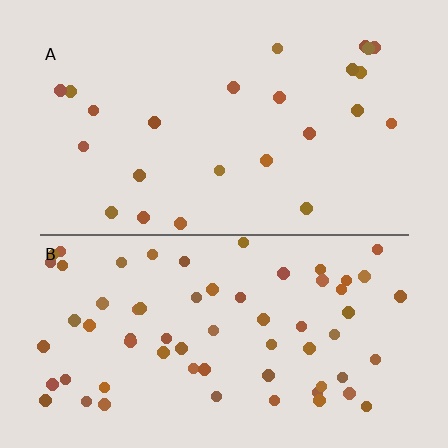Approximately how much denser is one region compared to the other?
Approximately 2.7× — region B over region A.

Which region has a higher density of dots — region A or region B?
B (the bottom).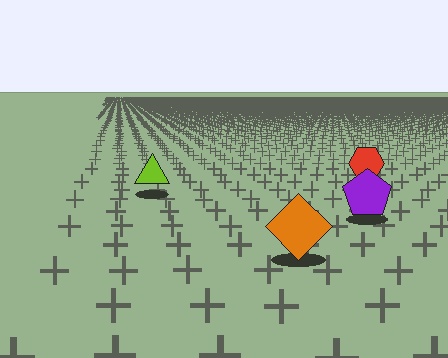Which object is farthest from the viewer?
The red hexagon is farthest from the viewer. It appears smaller and the ground texture around it is denser.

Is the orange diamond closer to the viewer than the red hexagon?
Yes. The orange diamond is closer — you can tell from the texture gradient: the ground texture is coarser near it.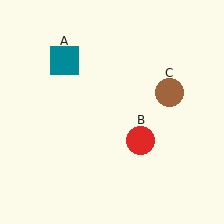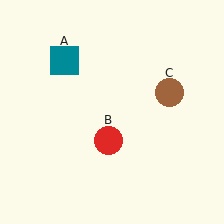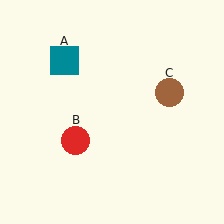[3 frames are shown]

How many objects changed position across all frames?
1 object changed position: red circle (object B).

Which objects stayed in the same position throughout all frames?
Teal square (object A) and brown circle (object C) remained stationary.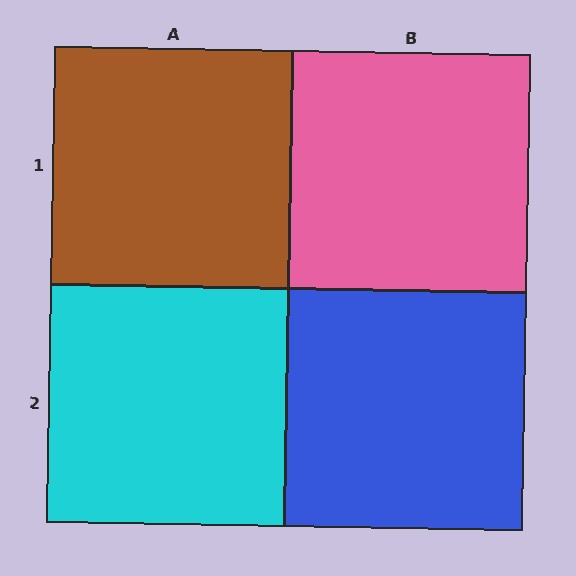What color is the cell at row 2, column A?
Cyan.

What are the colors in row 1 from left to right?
Brown, pink.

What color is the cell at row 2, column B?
Blue.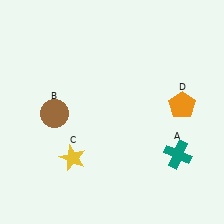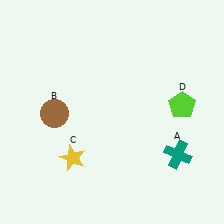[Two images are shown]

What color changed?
The pentagon (D) changed from orange in Image 1 to lime in Image 2.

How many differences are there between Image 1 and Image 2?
There is 1 difference between the two images.